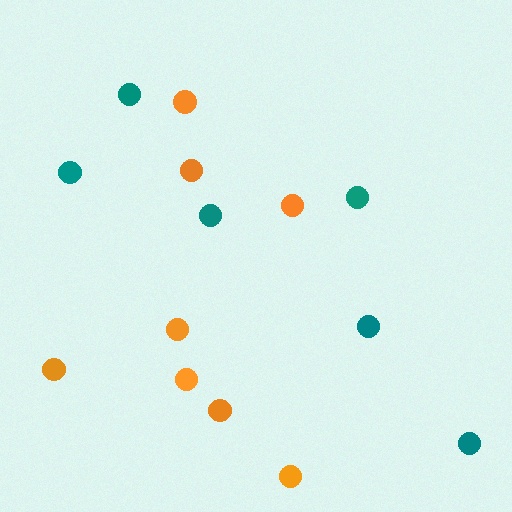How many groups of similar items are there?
There are 2 groups: one group of orange circles (8) and one group of teal circles (6).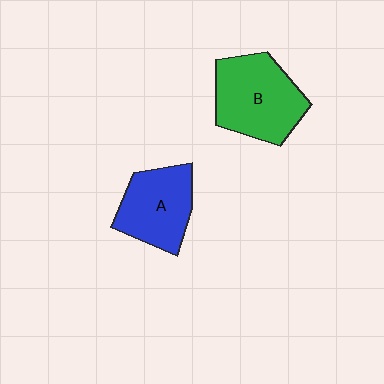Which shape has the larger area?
Shape B (green).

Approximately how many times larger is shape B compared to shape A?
Approximately 1.2 times.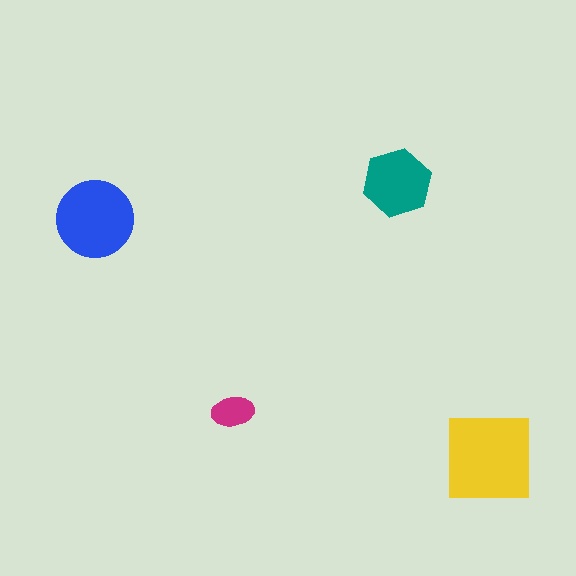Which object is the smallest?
The magenta ellipse.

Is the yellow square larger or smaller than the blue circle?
Larger.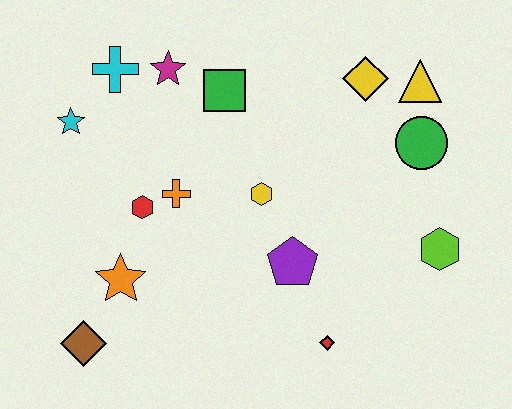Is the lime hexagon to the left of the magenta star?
No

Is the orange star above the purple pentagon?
No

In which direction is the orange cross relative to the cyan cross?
The orange cross is below the cyan cross.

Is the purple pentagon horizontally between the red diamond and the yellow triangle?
No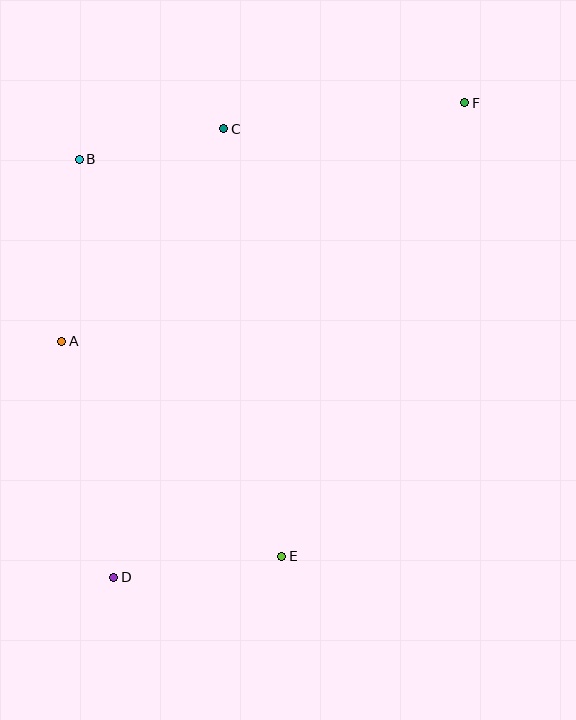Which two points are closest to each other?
Points B and C are closest to each other.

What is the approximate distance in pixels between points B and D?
The distance between B and D is approximately 420 pixels.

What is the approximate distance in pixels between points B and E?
The distance between B and E is approximately 446 pixels.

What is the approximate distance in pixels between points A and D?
The distance between A and D is approximately 242 pixels.